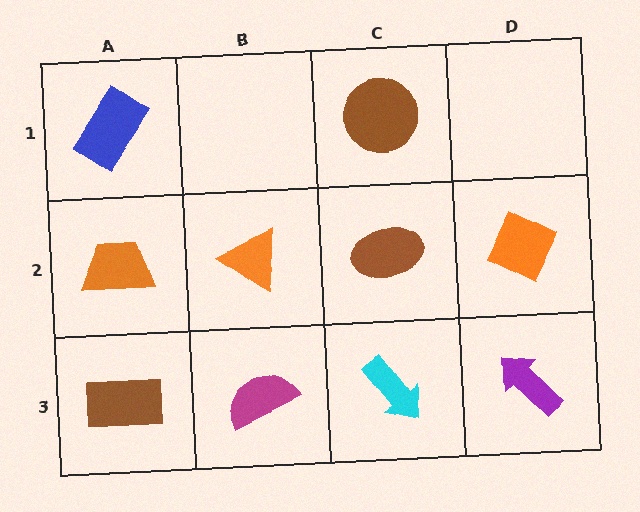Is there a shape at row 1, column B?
No, that cell is empty.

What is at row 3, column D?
A purple arrow.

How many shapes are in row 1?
2 shapes.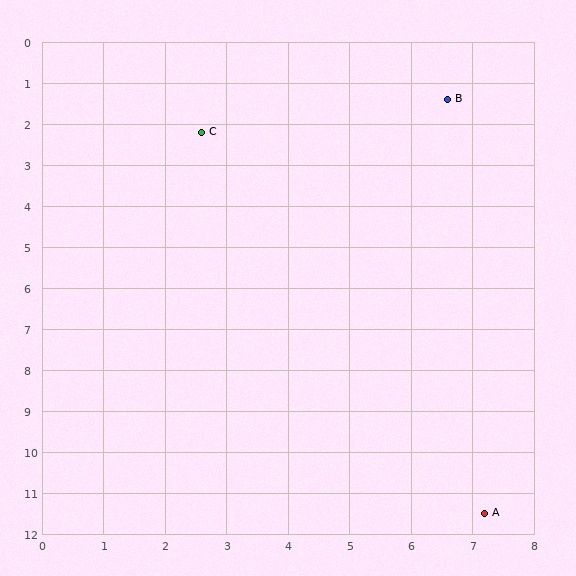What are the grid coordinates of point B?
Point B is at approximately (6.6, 1.4).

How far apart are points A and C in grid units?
Points A and C are about 10.4 grid units apart.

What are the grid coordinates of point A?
Point A is at approximately (7.2, 11.5).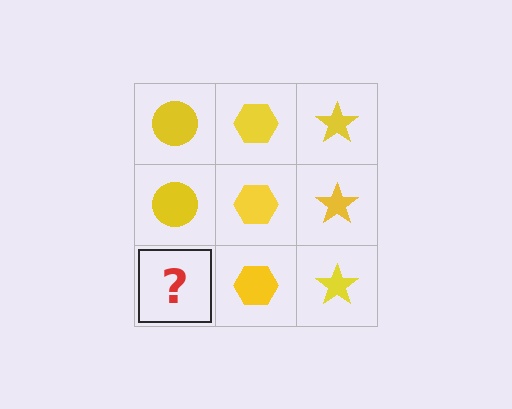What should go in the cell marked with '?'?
The missing cell should contain a yellow circle.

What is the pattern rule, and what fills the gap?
The rule is that each column has a consistent shape. The gap should be filled with a yellow circle.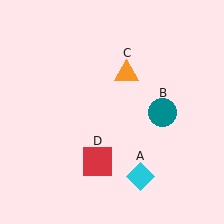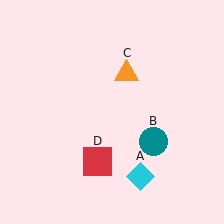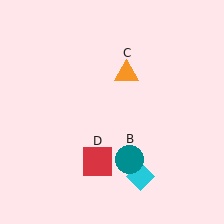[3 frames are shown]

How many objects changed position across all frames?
1 object changed position: teal circle (object B).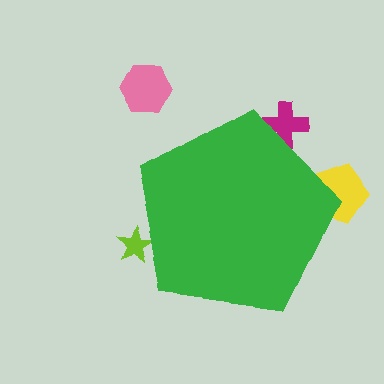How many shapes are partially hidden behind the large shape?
3 shapes are partially hidden.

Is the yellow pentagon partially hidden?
Yes, the yellow pentagon is partially hidden behind the green pentagon.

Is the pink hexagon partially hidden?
No, the pink hexagon is fully visible.